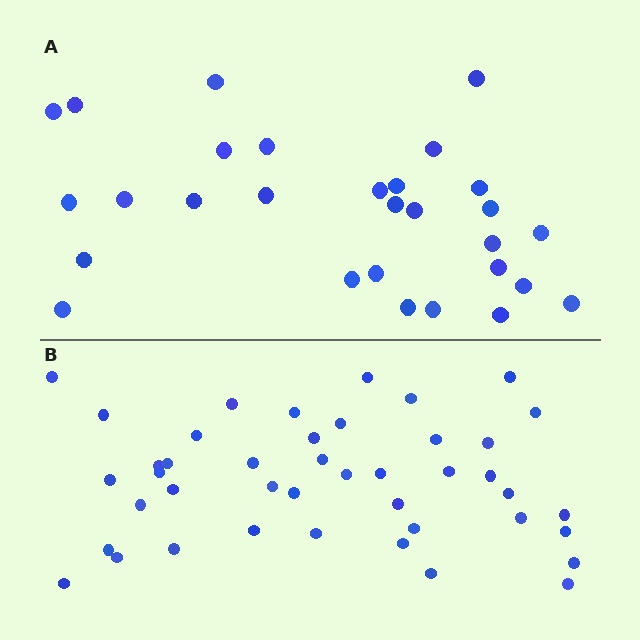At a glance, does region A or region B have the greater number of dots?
Region B (the bottom region) has more dots.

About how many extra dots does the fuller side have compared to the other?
Region B has approximately 15 more dots than region A.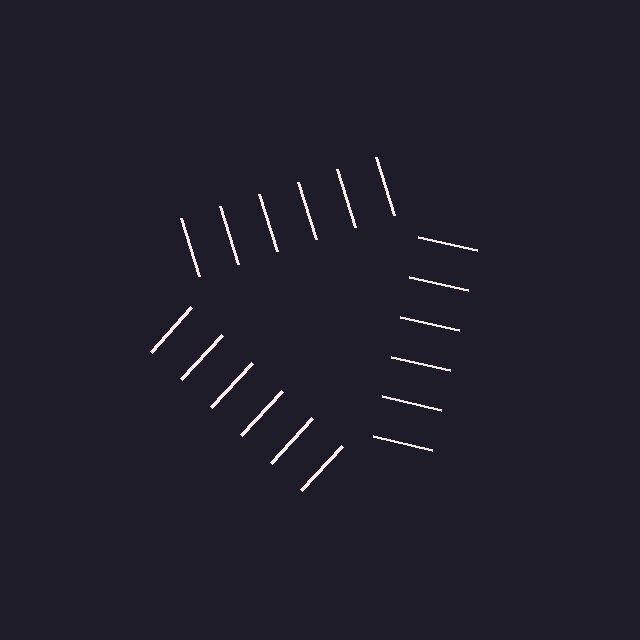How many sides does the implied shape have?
3 sides — the line-ends trace a triangle.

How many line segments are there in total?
18 — 6 along each of the 3 edges.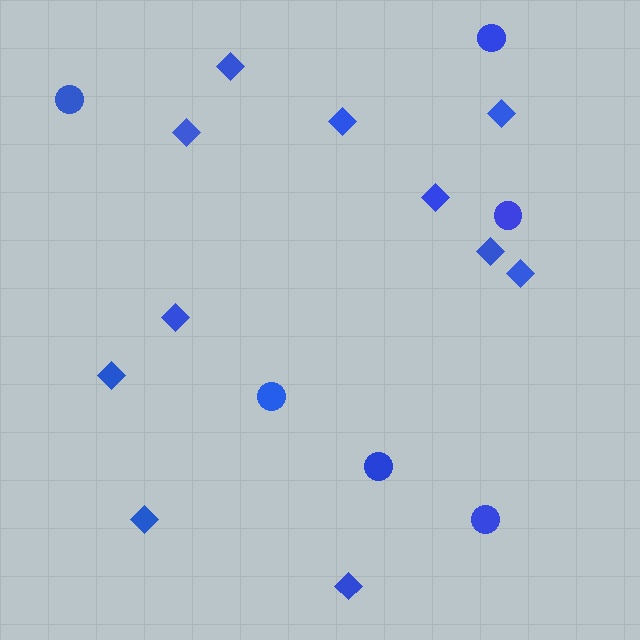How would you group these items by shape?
There are 2 groups: one group of diamonds (11) and one group of circles (6).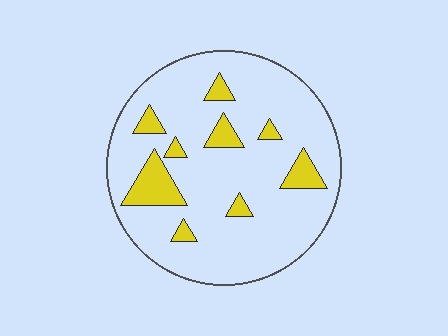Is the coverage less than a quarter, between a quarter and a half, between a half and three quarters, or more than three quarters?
Less than a quarter.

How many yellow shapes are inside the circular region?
9.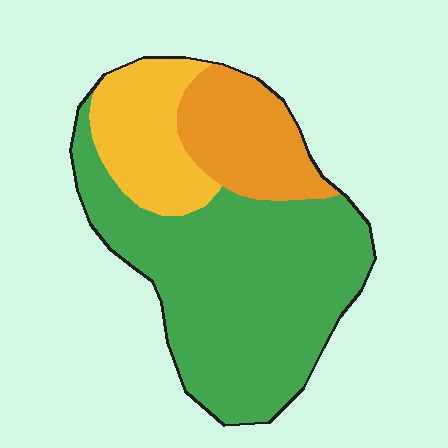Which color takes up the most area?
Green, at roughly 60%.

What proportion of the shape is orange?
Orange takes up between a sixth and a third of the shape.